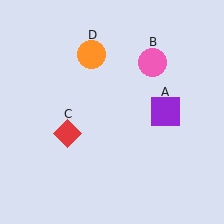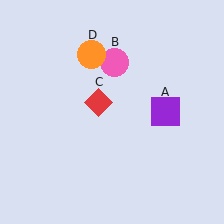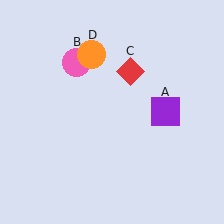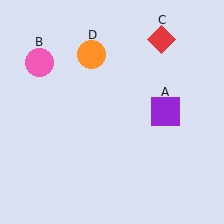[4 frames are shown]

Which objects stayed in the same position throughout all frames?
Purple square (object A) and orange circle (object D) remained stationary.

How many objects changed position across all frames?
2 objects changed position: pink circle (object B), red diamond (object C).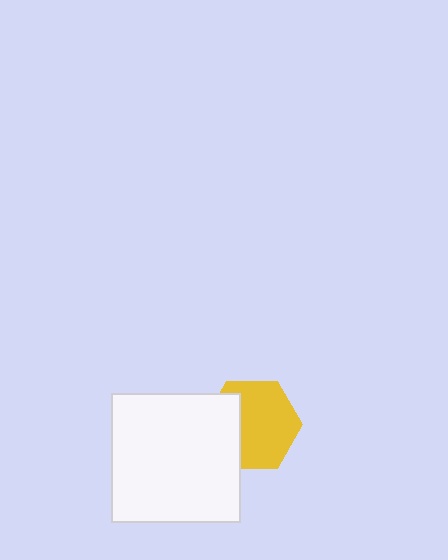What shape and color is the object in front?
The object in front is a white square.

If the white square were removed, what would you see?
You would see the complete yellow hexagon.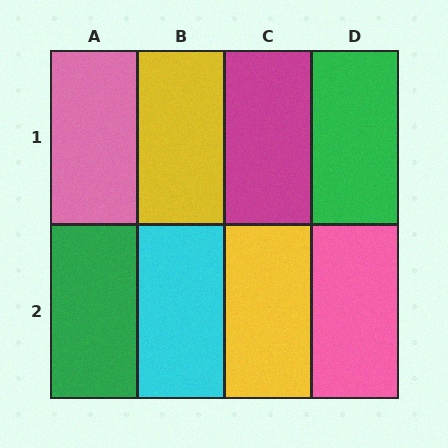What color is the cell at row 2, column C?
Yellow.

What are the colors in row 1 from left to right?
Pink, yellow, magenta, green.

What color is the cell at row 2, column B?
Cyan.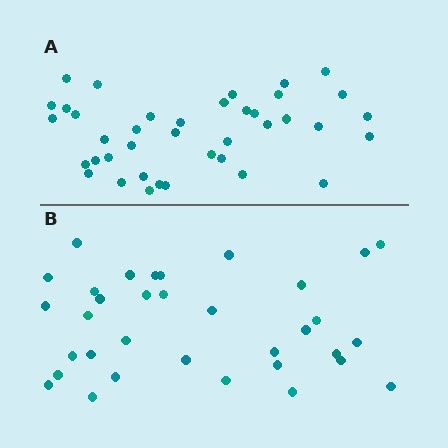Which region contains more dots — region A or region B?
Region A (the top region) has more dots.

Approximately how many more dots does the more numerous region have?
Region A has about 5 more dots than region B.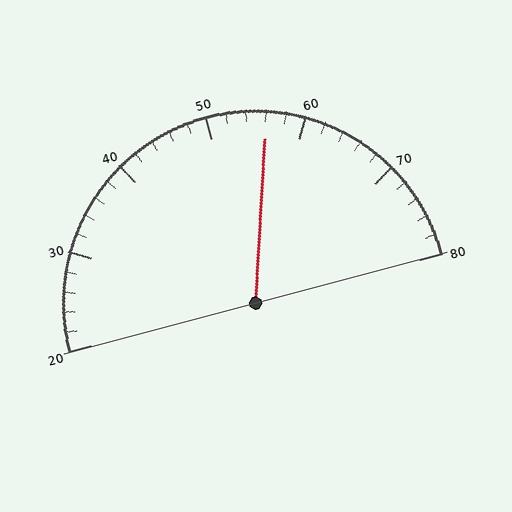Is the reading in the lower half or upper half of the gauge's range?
The reading is in the upper half of the range (20 to 80).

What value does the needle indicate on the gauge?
The needle indicates approximately 56.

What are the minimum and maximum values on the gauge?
The gauge ranges from 20 to 80.